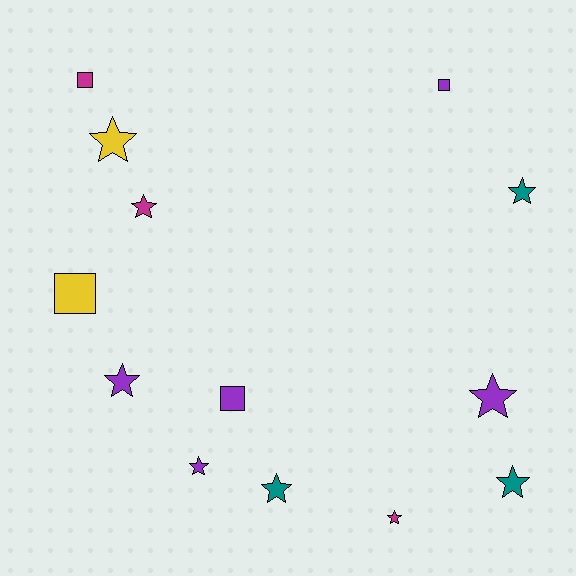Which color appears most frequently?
Purple, with 5 objects.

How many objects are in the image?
There are 13 objects.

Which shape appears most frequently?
Star, with 9 objects.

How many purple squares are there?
There are 2 purple squares.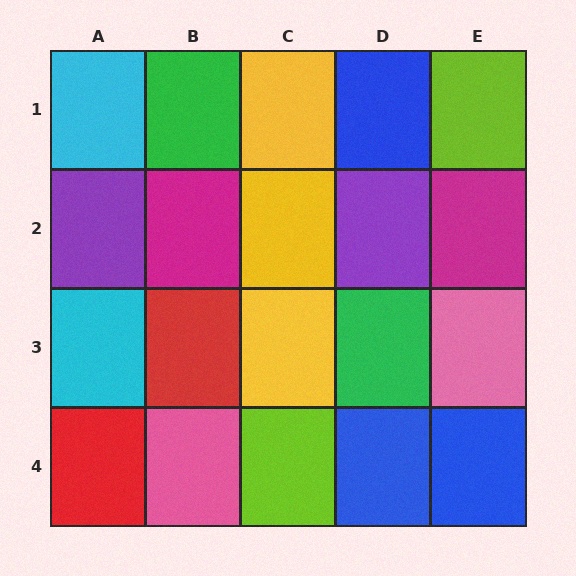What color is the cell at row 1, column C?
Yellow.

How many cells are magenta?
2 cells are magenta.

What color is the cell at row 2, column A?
Purple.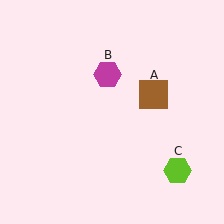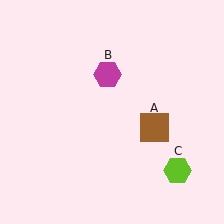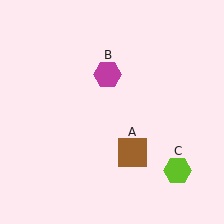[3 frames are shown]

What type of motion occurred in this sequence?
The brown square (object A) rotated clockwise around the center of the scene.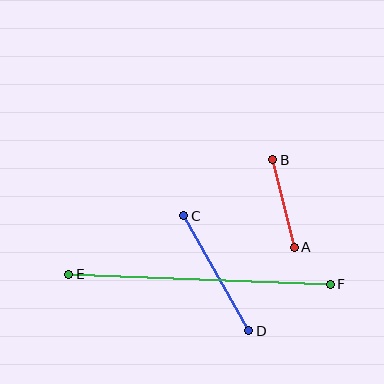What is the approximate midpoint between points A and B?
The midpoint is at approximately (284, 203) pixels.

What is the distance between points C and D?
The distance is approximately 132 pixels.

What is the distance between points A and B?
The distance is approximately 90 pixels.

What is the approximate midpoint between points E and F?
The midpoint is at approximately (199, 279) pixels.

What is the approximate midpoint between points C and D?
The midpoint is at approximately (216, 273) pixels.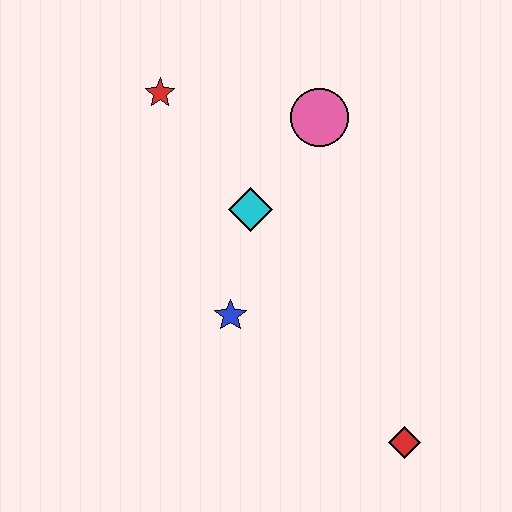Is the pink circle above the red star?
No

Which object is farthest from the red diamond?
The red star is farthest from the red diamond.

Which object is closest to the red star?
The cyan diamond is closest to the red star.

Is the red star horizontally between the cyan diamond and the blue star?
No